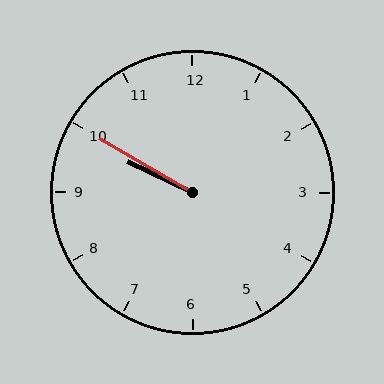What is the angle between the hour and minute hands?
Approximately 5 degrees.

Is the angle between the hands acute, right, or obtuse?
It is acute.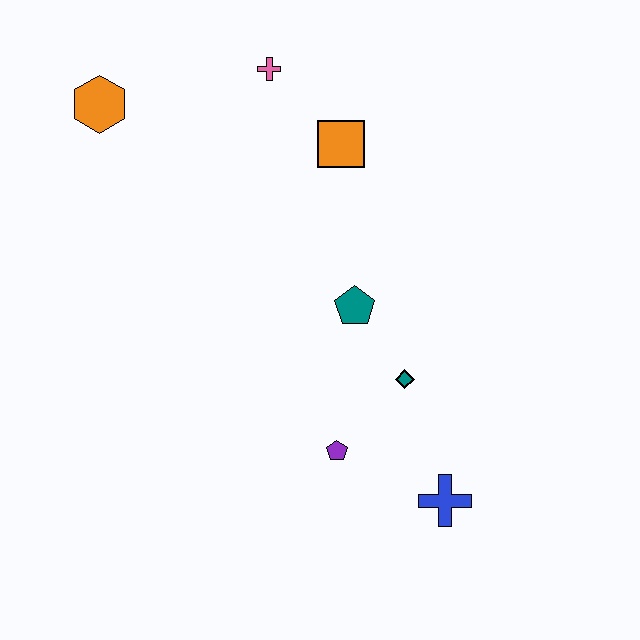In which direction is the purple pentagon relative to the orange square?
The purple pentagon is below the orange square.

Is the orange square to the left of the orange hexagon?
No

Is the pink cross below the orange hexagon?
No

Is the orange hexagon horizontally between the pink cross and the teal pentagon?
No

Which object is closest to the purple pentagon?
The teal diamond is closest to the purple pentagon.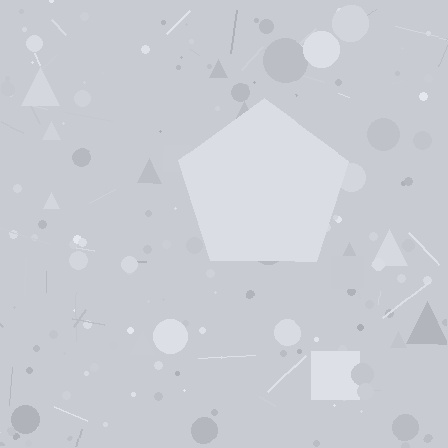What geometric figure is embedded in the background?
A pentagon is embedded in the background.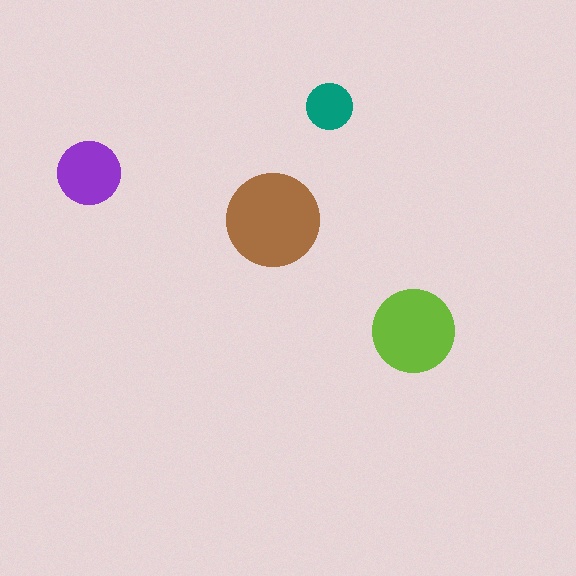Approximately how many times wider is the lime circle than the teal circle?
About 2 times wider.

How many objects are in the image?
There are 4 objects in the image.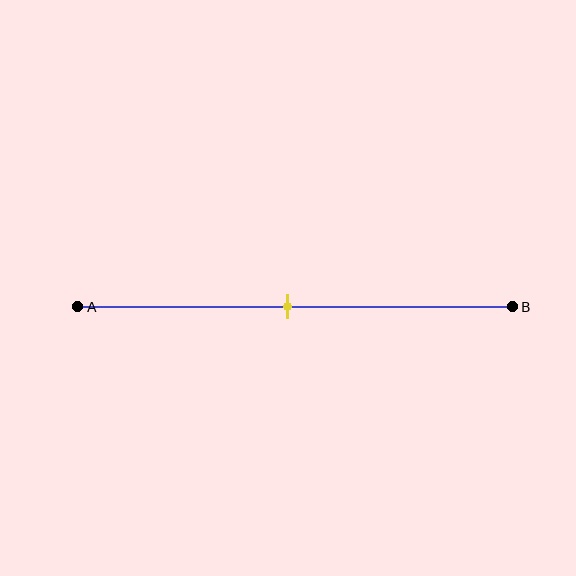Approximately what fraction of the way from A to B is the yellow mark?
The yellow mark is approximately 50% of the way from A to B.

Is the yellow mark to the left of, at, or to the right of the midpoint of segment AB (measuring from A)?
The yellow mark is approximately at the midpoint of segment AB.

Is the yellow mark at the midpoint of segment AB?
Yes, the mark is approximately at the midpoint.